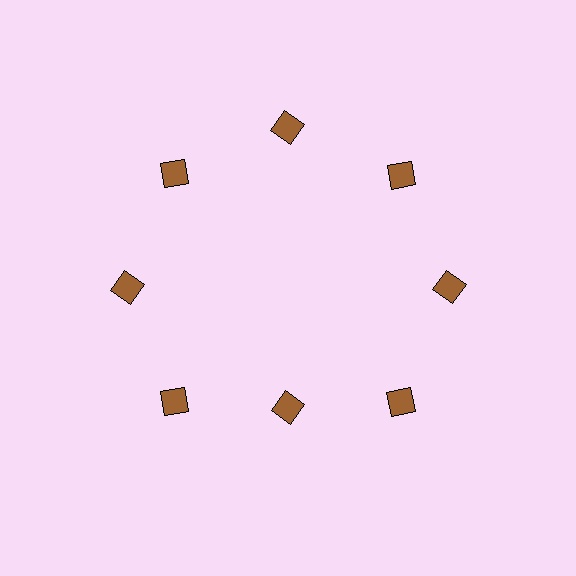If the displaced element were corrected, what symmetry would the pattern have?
It would have 8-fold rotational symmetry — the pattern would map onto itself every 45 degrees.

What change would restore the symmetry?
The symmetry would be restored by moving it outward, back onto the ring so that all 8 squares sit at equal angles and equal distance from the center.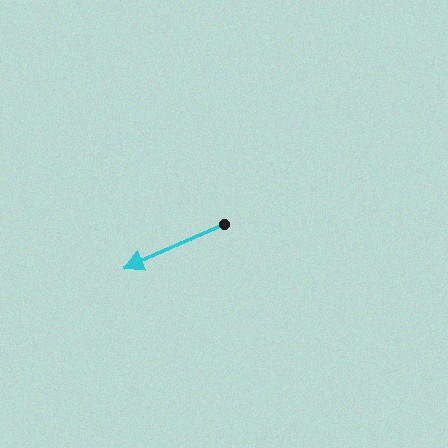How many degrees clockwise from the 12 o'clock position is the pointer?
Approximately 246 degrees.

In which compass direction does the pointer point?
Southwest.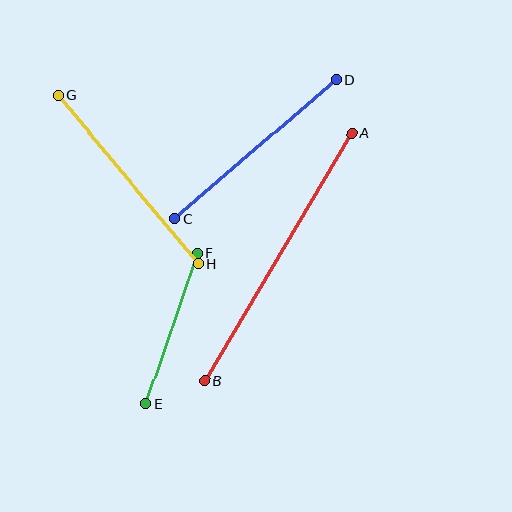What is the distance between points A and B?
The distance is approximately 287 pixels.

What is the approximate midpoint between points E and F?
The midpoint is at approximately (172, 328) pixels.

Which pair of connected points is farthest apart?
Points A and B are farthest apart.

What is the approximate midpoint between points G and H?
The midpoint is at approximately (128, 179) pixels.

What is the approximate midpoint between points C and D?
The midpoint is at approximately (255, 149) pixels.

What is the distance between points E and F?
The distance is approximately 159 pixels.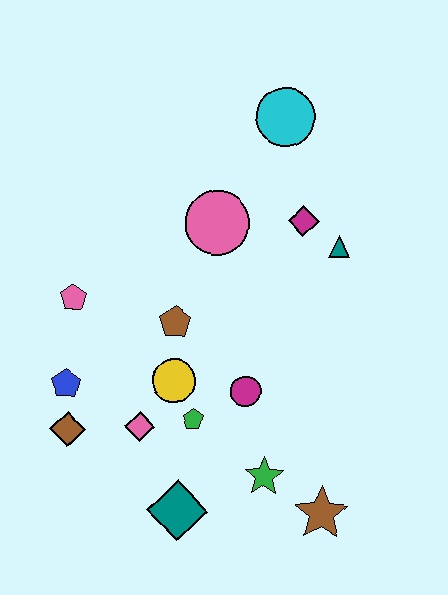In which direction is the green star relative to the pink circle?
The green star is below the pink circle.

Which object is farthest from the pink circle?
The brown star is farthest from the pink circle.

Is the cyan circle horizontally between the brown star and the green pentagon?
Yes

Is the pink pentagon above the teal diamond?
Yes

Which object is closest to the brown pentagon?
The yellow circle is closest to the brown pentagon.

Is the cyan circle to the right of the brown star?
No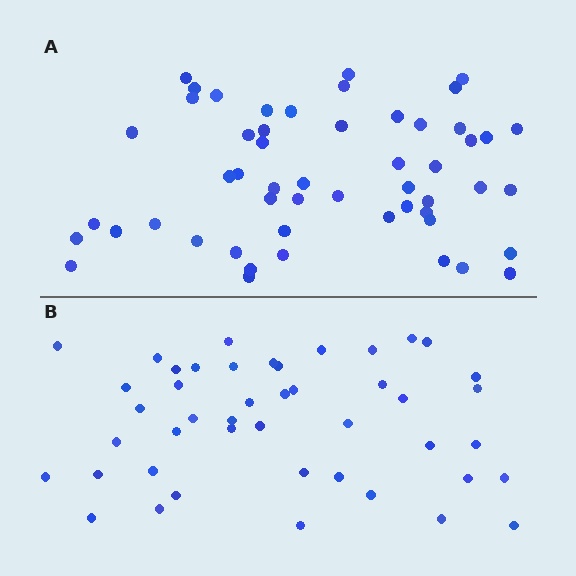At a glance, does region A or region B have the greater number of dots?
Region A (the top region) has more dots.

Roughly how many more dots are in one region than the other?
Region A has roughly 8 or so more dots than region B.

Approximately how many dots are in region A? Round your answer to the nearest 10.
About 50 dots. (The exact count is 53, which rounds to 50.)